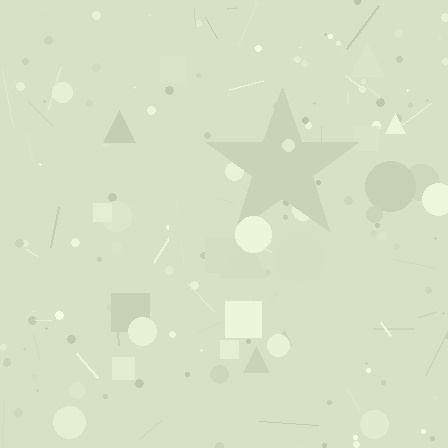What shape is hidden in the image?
A star is hidden in the image.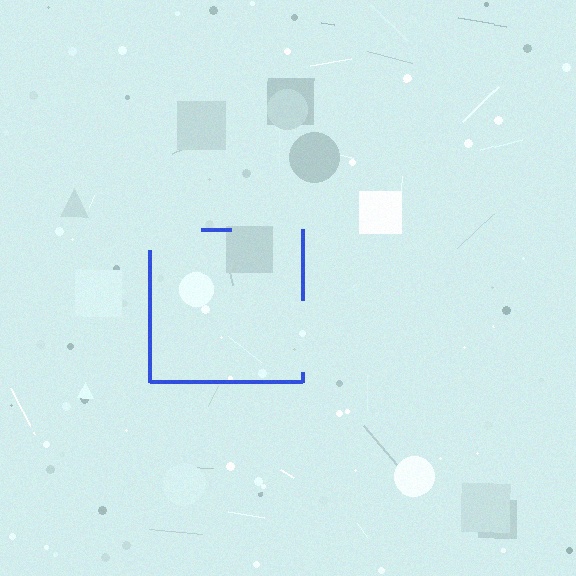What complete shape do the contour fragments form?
The contour fragments form a square.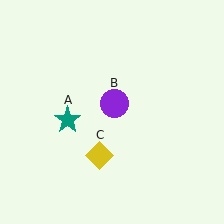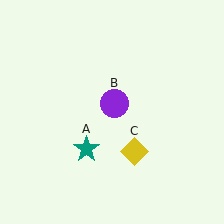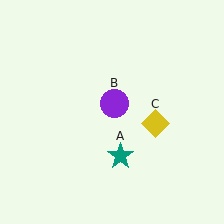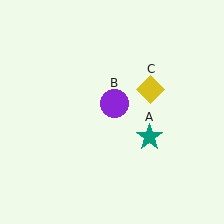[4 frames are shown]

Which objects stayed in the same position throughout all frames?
Purple circle (object B) remained stationary.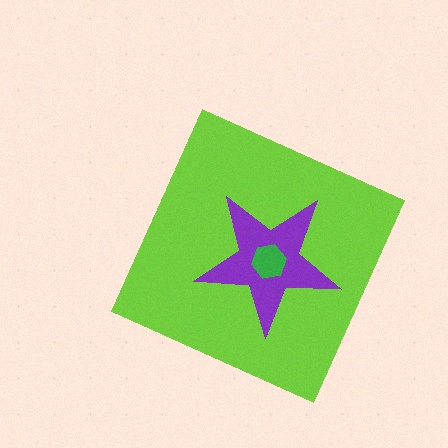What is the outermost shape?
The lime diamond.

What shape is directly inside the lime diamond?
The purple star.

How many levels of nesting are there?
3.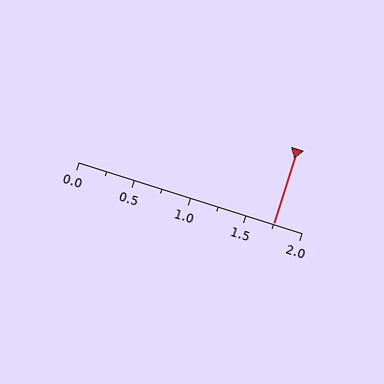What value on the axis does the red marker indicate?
The marker indicates approximately 1.75.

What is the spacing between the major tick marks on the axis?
The major ticks are spaced 0.5 apart.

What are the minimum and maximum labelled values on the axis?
The axis runs from 0.0 to 2.0.